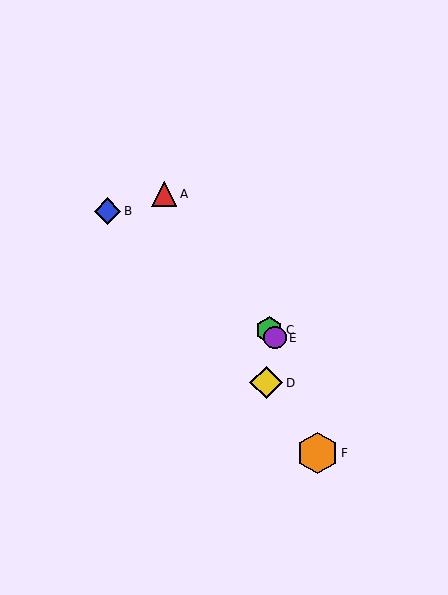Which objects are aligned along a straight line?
Objects A, C, E are aligned along a straight line.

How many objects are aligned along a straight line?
3 objects (A, C, E) are aligned along a straight line.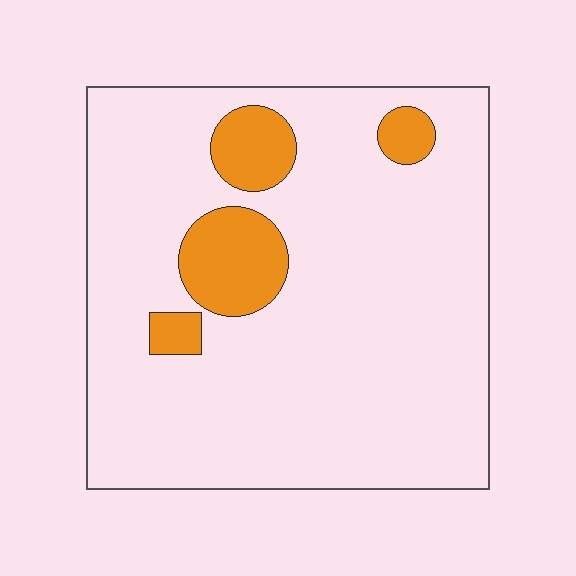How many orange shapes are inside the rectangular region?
4.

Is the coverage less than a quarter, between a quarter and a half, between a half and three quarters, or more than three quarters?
Less than a quarter.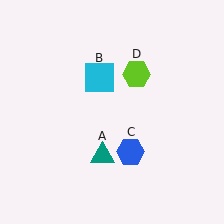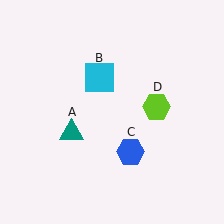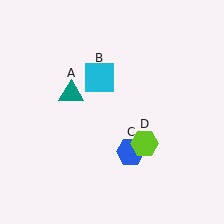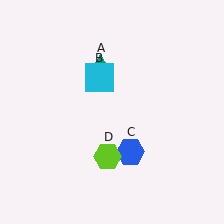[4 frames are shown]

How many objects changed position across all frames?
2 objects changed position: teal triangle (object A), lime hexagon (object D).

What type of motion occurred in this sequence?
The teal triangle (object A), lime hexagon (object D) rotated clockwise around the center of the scene.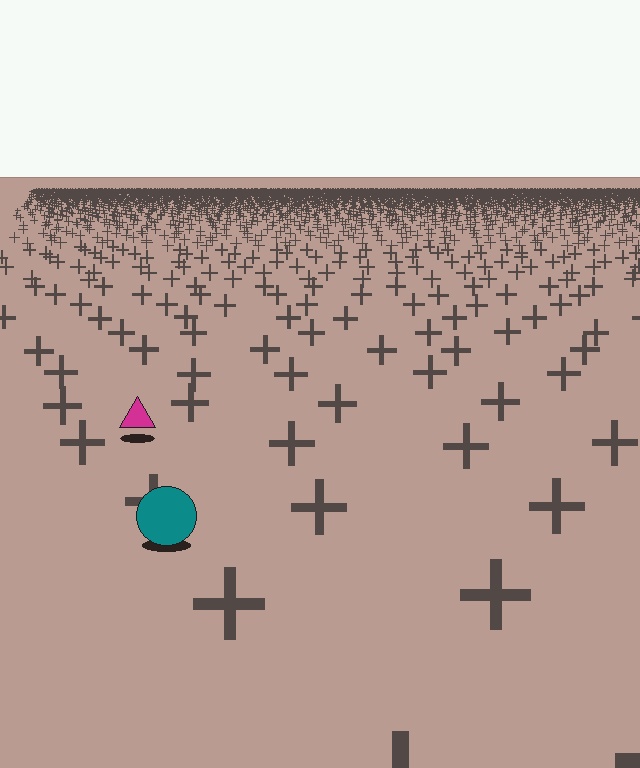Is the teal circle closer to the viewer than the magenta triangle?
Yes. The teal circle is closer — you can tell from the texture gradient: the ground texture is coarser near it.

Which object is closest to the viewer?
The teal circle is closest. The texture marks near it are larger and more spread out.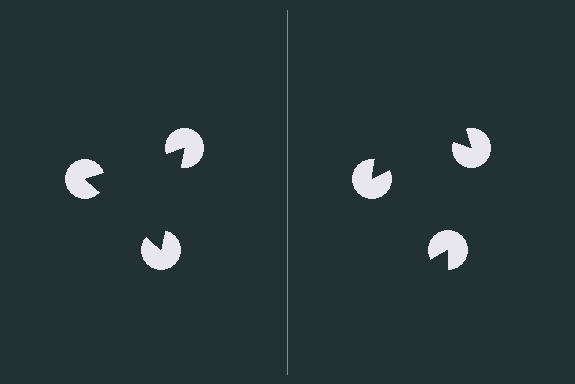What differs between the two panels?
The pac-man discs are positioned identically on both sides; only the wedge orientations differ. On the left they align to a triangle; on the right they are misaligned.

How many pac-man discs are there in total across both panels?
6 — 3 on each side.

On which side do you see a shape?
An illusory triangle appears on the left side. On the right side the wedge cuts are rotated, so no coherent shape forms.